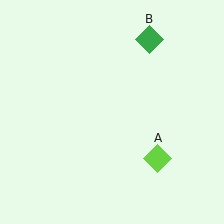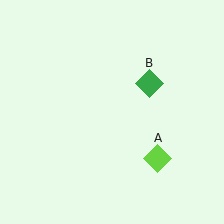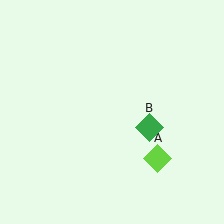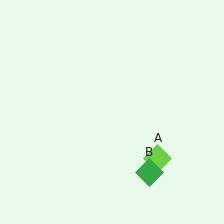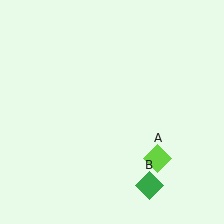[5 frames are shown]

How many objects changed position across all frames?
1 object changed position: green diamond (object B).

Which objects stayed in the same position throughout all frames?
Lime diamond (object A) remained stationary.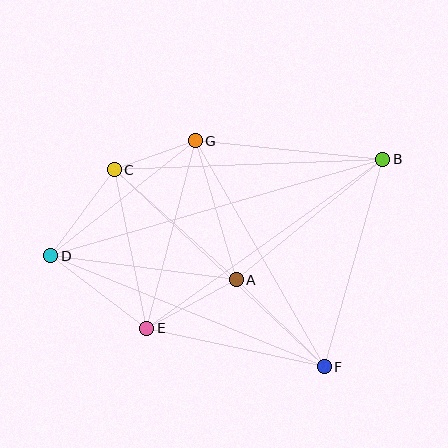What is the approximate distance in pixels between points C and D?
The distance between C and D is approximately 107 pixels.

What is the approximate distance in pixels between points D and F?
The distance between D and F is approximately 296 pixels.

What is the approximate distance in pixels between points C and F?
The distance between C and F is approximately 288 pixels.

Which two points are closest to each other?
Points C and G are closest to each other.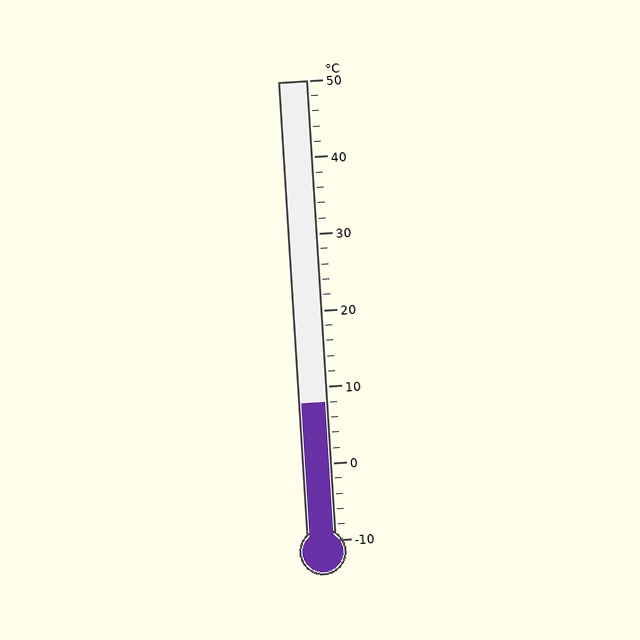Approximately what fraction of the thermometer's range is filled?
The thermometer is filled to approximately 30% of its range.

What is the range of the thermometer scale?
The thermometer scale ranges from -10°C to 50°C.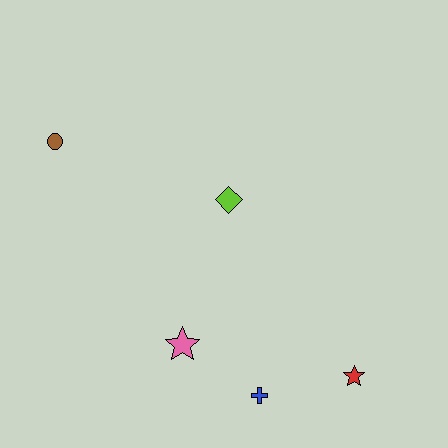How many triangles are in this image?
There are no triangles.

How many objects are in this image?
There are 5 objects.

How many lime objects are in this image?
There is 1 lime object.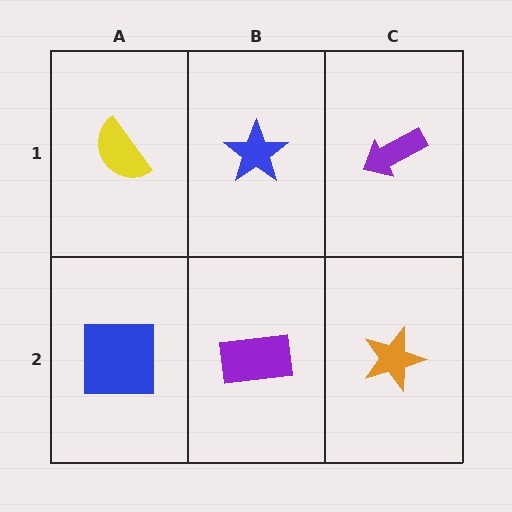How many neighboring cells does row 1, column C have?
2.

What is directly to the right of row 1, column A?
A blue star.